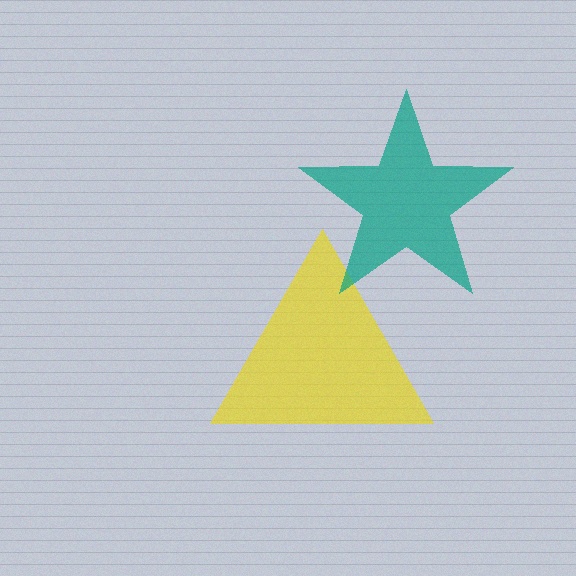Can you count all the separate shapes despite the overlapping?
Yes, there are 2 separate shapes.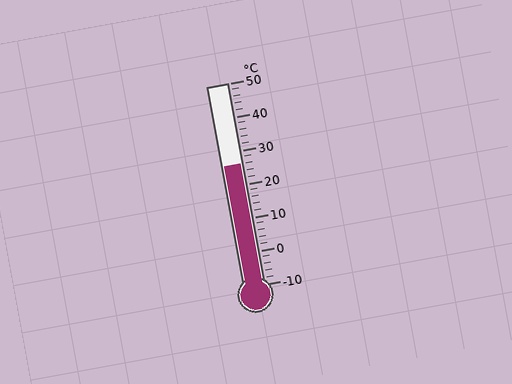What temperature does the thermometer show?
The thermometer shows approximately 26°C.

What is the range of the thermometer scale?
The thermometer scale ranges from -10°C to 50°C.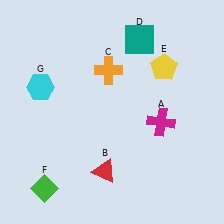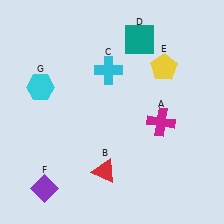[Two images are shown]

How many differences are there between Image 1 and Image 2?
There are 2 differences between the two images.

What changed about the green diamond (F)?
In Image 1, F is green. In Image 2, it changed to purple.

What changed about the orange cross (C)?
In Image 1, C is orange. In Image 2, it changed to cyan.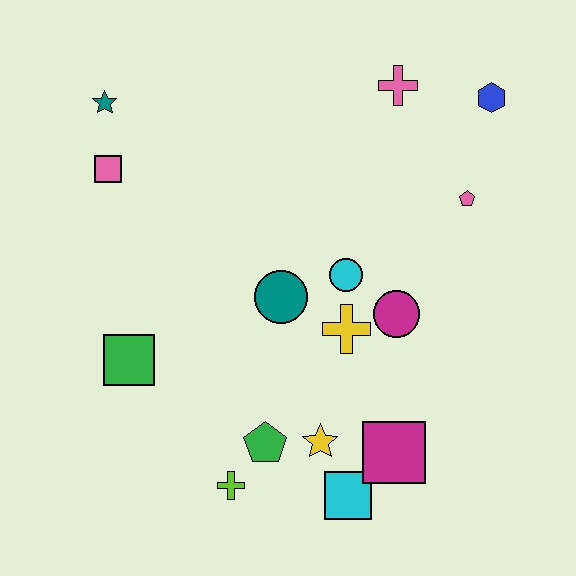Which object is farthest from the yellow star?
The teal star is farthest from the yellow star.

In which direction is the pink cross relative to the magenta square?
The pink cross is above the magenta square.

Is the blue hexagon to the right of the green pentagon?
Yes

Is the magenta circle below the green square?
No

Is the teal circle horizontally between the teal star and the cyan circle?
Yes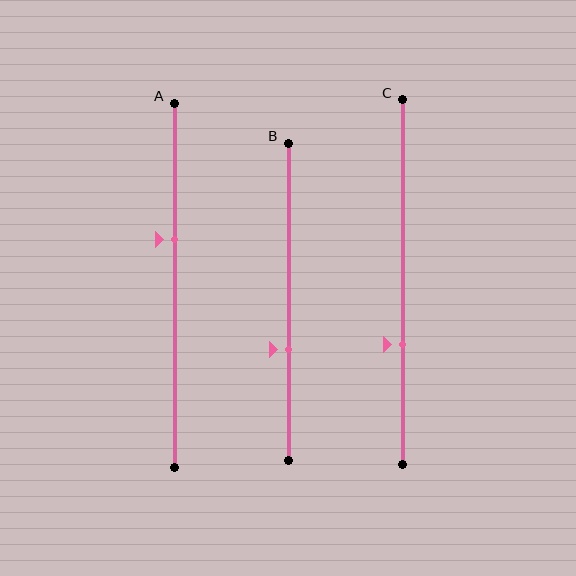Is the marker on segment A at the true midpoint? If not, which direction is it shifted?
No, the marker on segment A is shifted upward by about 13% of the segment length.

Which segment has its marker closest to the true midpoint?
Segment A has its marker closest to the true midpoint.